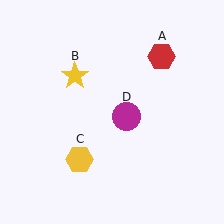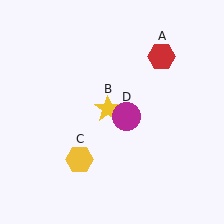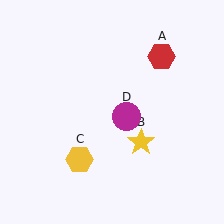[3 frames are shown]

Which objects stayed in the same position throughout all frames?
Red hexagon (object A) and yellow hexagon (object C) and magenta circle (object D) remained stationary.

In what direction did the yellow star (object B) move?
The yellow star (object B) moved down and to the right.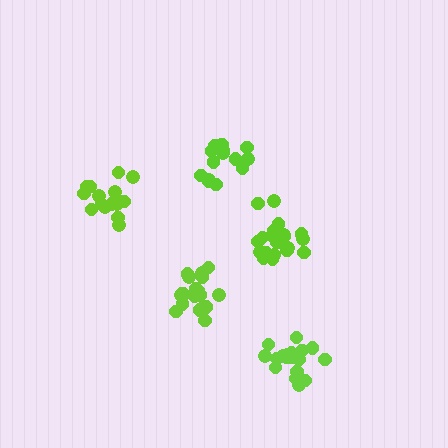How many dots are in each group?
Group 1: 20 dots, Group 2: 15 dots, Group 3: 20 dots, Group 4: 20 dots, Group 5: 15 dots (90 total).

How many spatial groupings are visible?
There are 5 spatial groupings.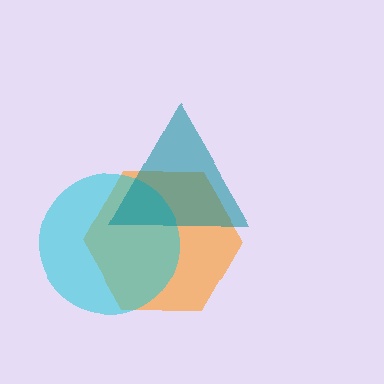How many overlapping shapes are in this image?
There are 3 overlapping shapes in the image.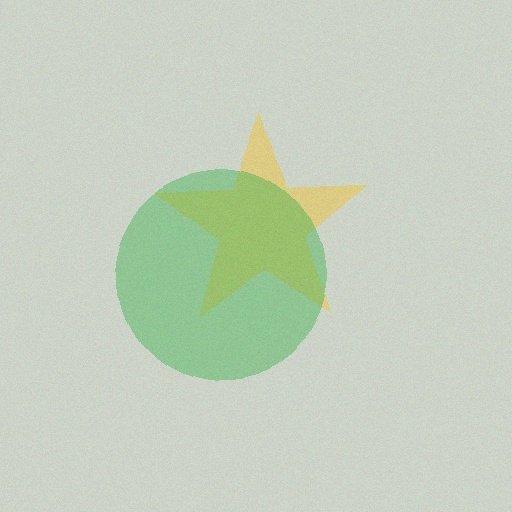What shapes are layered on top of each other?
The layered shapes are: a yellow star, a green circle.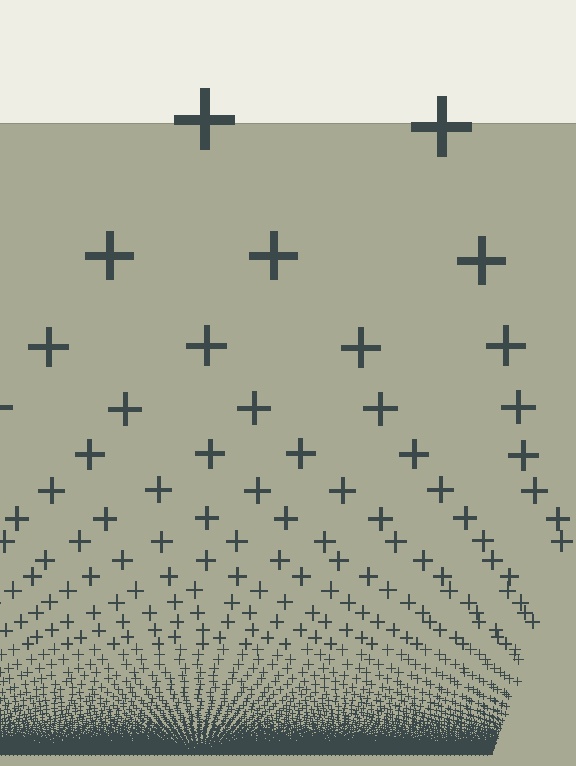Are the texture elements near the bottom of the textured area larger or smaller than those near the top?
Smaller. The gradient is inverted — elements near the bottom are smaller and denser.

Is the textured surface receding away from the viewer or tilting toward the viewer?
The surface appears to tilt toward the viewer. Texture elements get larger and sparser toward the top.